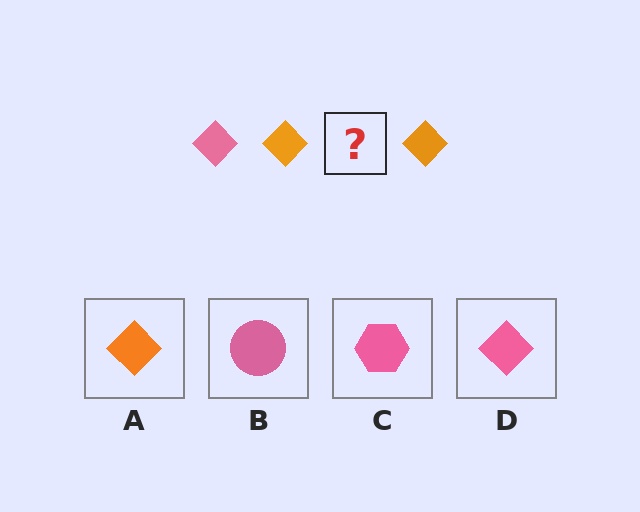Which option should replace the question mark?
Option D.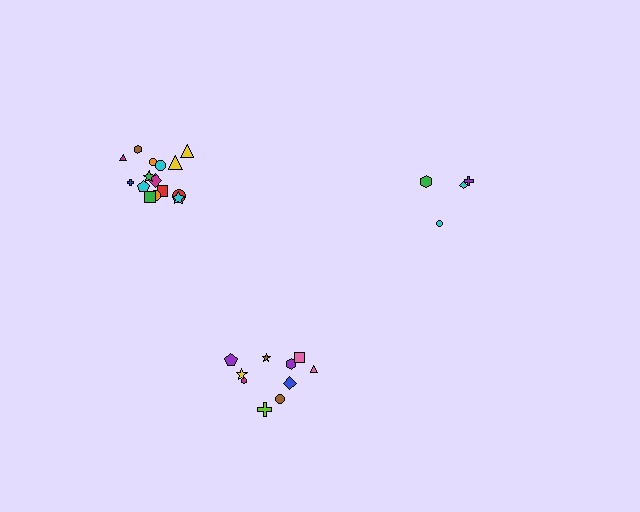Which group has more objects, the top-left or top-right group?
The top-left group.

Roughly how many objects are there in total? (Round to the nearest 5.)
Roughly 30 objects in total.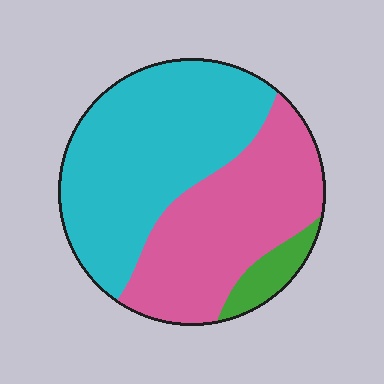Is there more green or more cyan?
Cyan.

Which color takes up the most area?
Cyan, at roughly 50%.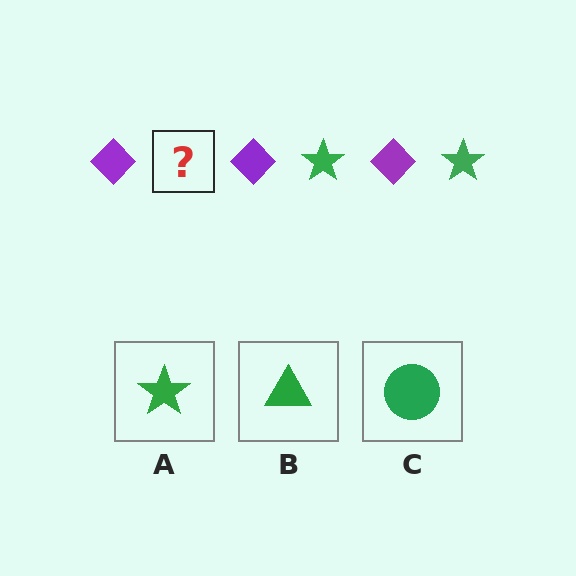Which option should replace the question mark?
Option A.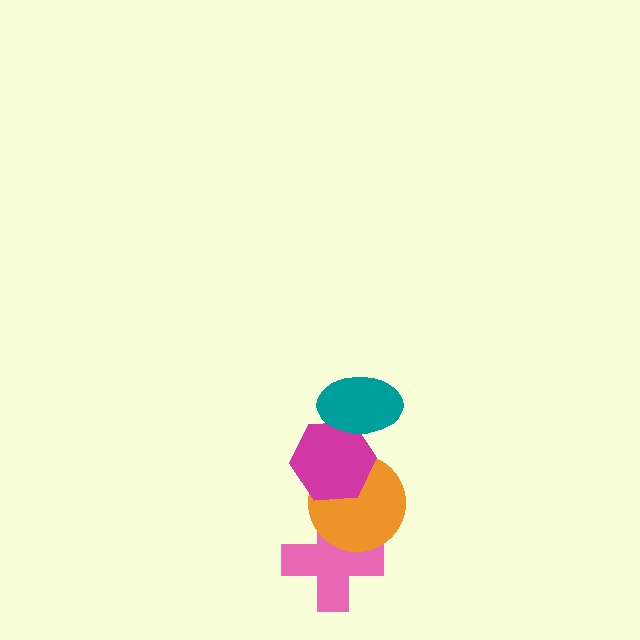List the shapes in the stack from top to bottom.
From top to bottom: the teal ellipse, the magenta hexagon, the orange circle, the pink cross.